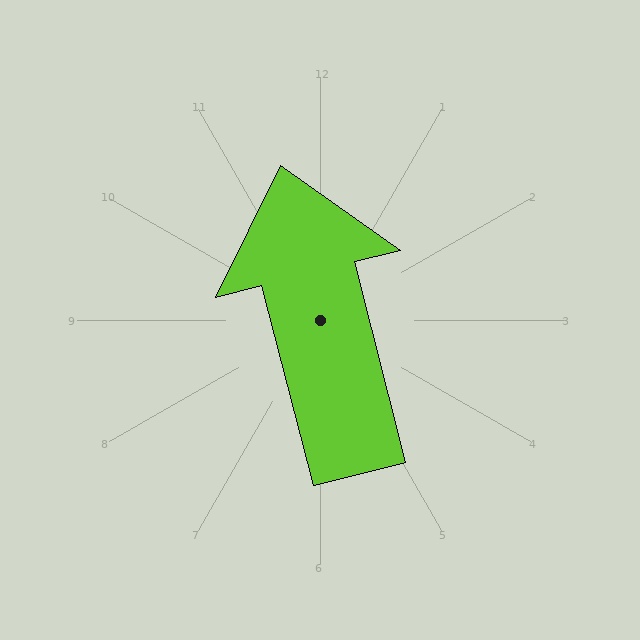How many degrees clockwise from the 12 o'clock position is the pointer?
Approximately 346 degrees.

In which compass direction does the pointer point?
North.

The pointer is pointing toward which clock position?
Roughly 12 o'clock.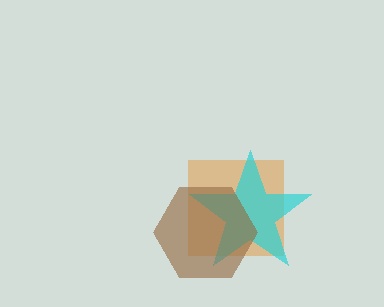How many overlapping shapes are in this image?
There are 3 overlapping shapes in the image.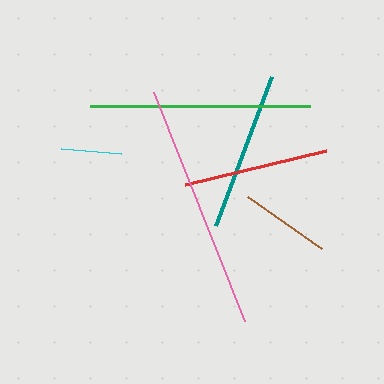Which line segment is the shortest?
The cyan line is the shortest at approximately 60 pixels.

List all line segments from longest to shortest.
From longest to shortest: pink, green, teal, red, brown, cyan.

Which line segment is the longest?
The pink line is the longest at approximately 246 pixels.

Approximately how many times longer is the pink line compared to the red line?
The pink line is approximately 1.7 times the length of the red line.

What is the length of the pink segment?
The pink segment is approximately 246 pixels long.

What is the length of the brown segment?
The brown segment is approximately 91 pixels long.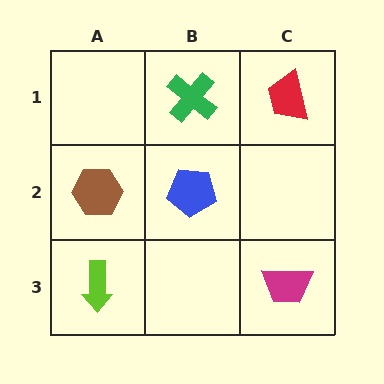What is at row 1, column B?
A green cross.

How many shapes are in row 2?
2 shapes.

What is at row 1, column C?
A red trapezoid.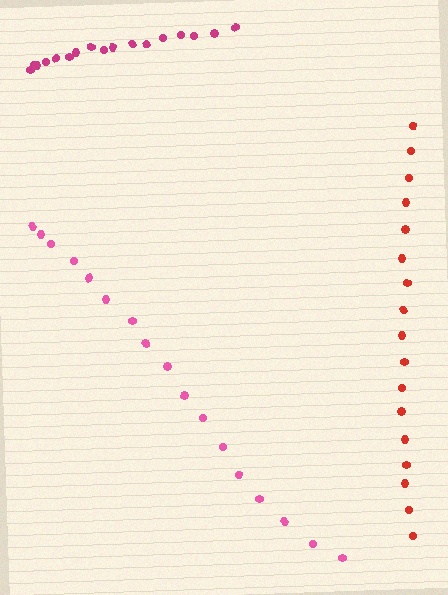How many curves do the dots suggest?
There are 3 distinct paths.